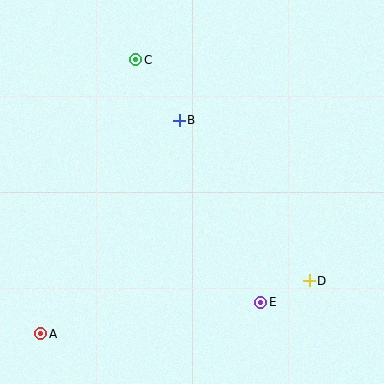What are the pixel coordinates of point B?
Point B is at (179, 120).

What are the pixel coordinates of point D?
Point D is at (309, 281).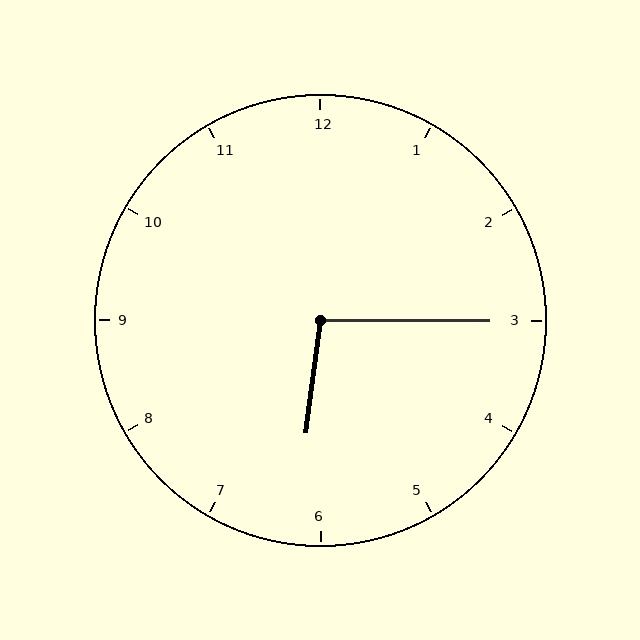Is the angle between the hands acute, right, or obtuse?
It is obtuse.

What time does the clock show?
6:15.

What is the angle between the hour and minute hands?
Approximately 98 degrees.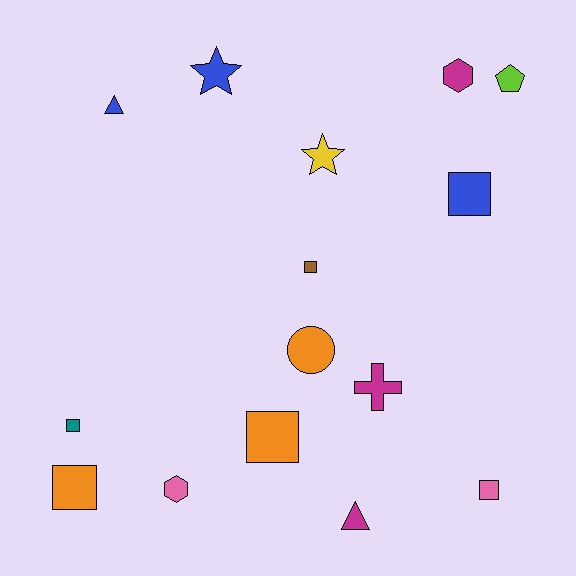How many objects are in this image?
There are 15 objects.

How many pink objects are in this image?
There are 2 pink objects.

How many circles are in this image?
There is 1 circle.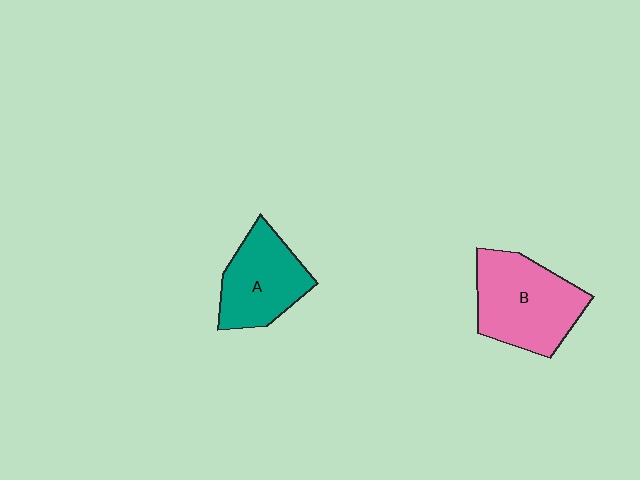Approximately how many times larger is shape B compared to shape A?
Approximately 1.3 times.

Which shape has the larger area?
Shape B (pink).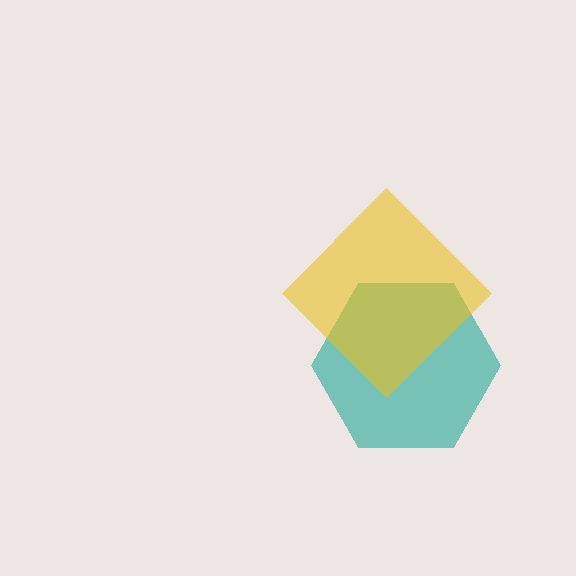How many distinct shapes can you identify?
There are 2 distinct shapes: a teal hexagon, a yellow diamond.